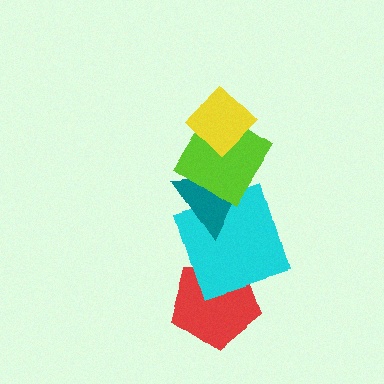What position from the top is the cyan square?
The cyan square is 4th from the top.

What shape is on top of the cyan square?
The teal triangle is on top of the cyan square.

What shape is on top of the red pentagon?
The cyan square is on top of the red pentagon.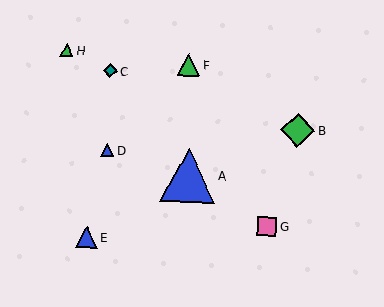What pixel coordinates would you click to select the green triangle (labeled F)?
Click at (189, 65) to select the green triangle F.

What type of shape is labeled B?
Shape B is a green diamond.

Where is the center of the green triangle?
The center of the green triangle is at (67, 50).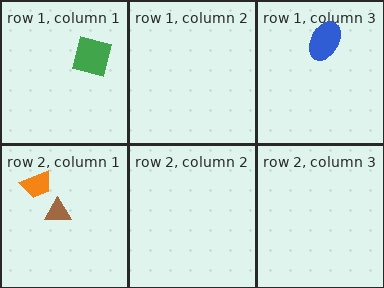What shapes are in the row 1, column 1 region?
The green square.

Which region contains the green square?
The row 1, column 1 region.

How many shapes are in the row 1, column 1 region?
1.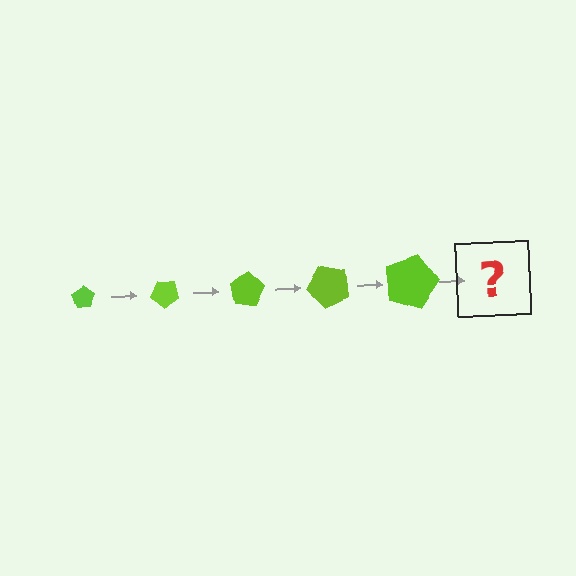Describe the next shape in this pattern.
It should be a pentagon, larger than the previous one and rotated 200 degrees from the start.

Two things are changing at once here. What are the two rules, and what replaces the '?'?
The two rules are that the pentagon grows larger each step and it rotates 40 degrees each step. The '?' should be a pentagon, larger than the previous one and rotated 200 degrees from the start.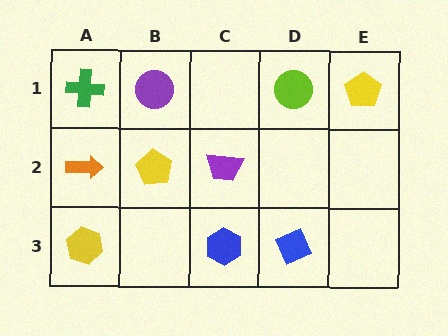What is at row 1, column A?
A green cross.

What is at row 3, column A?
A yellow hexagon.